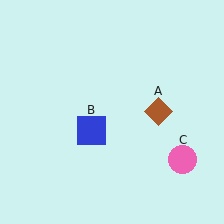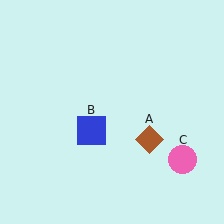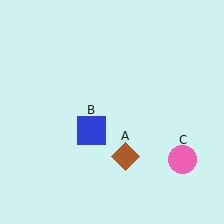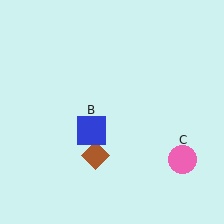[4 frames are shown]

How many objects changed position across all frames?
1 object changed position: brown diamond (object A).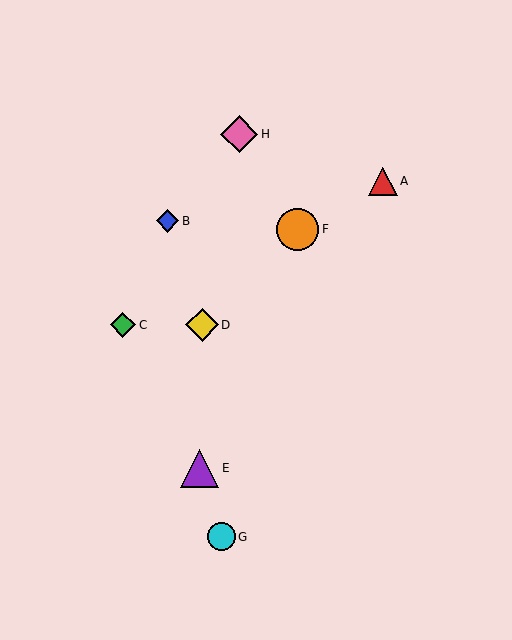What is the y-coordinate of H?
Object H is at y≈134.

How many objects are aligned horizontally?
2 objects (C, D) are aligned horizontally.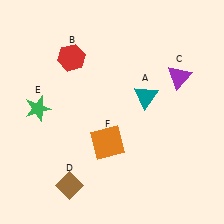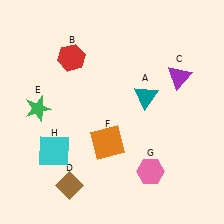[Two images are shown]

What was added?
A pink hexagon (G), a cyan square (H) were added in Image 2.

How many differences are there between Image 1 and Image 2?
There are 2 differences between the two images.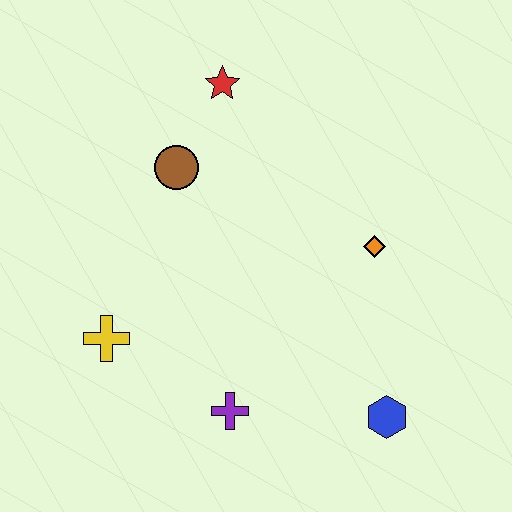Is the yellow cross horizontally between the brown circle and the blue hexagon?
No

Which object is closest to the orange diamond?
The blue hexagon is closest to the orange diamond.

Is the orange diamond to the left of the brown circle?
No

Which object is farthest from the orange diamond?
The yellow cross is farthest from the orange diamond.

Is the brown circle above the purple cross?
Yes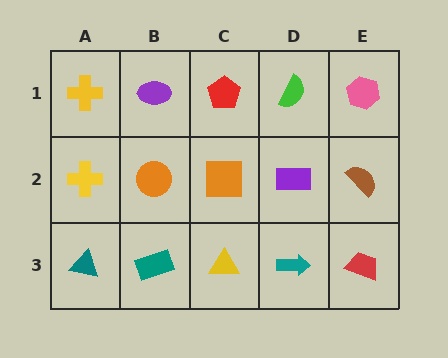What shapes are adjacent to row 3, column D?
A purple rectangle (row 2, column D), a yellow triangle (row 3, column C), a red trapezoid (row 3, column E).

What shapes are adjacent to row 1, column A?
A yellow cross (row 2, column A), a purple ellipse (row 1, column B).